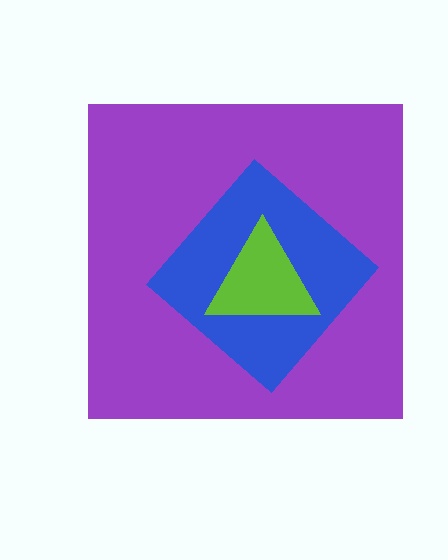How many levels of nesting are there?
3.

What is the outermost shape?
The purple square.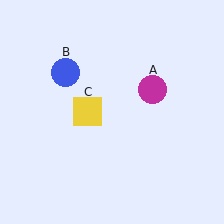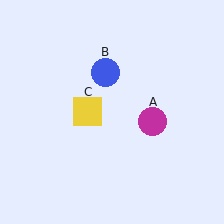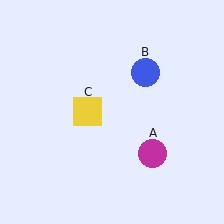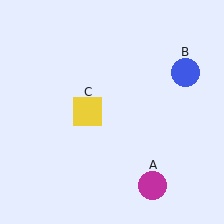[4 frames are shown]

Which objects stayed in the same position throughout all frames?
Yellow square (object C) remained stationary.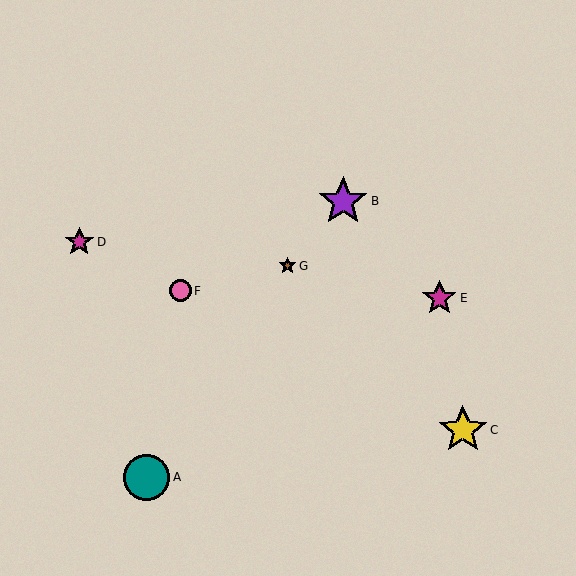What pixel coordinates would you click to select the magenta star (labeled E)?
Click at (439, 298) to select the magenta star E.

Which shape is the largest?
The purple star (labeled B) is the largest.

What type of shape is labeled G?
Shape G is a brown star.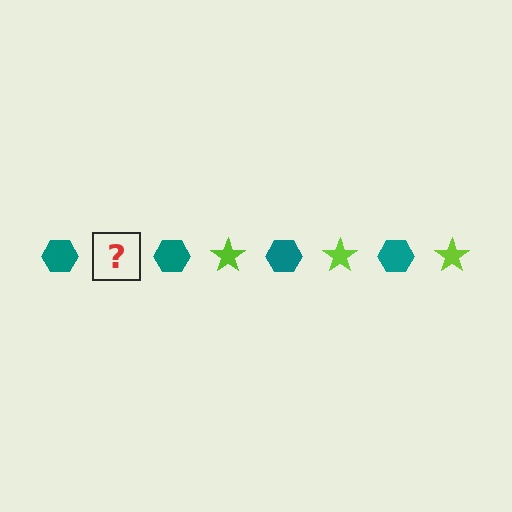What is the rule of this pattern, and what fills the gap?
The rule is that the pattern alternates between teal hexagon and lime star. The gap should be filled with a lime star.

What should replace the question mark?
The question mark should be replaced with a lime star.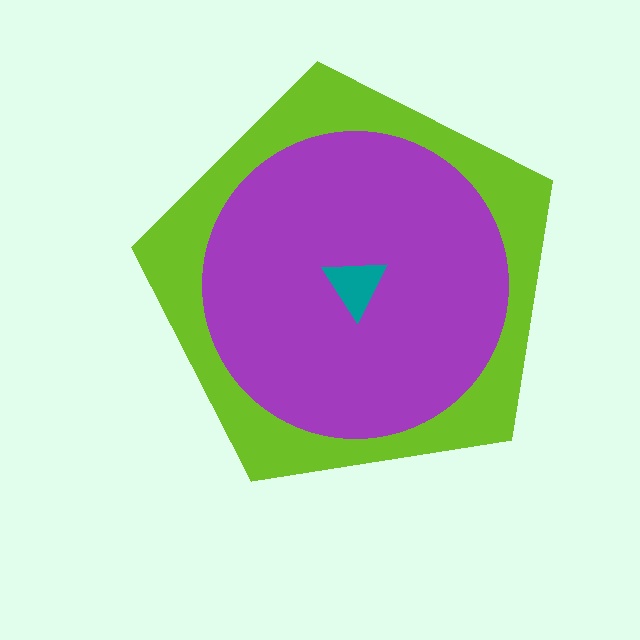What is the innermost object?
The teal triangle.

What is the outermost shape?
The lime pentagon.